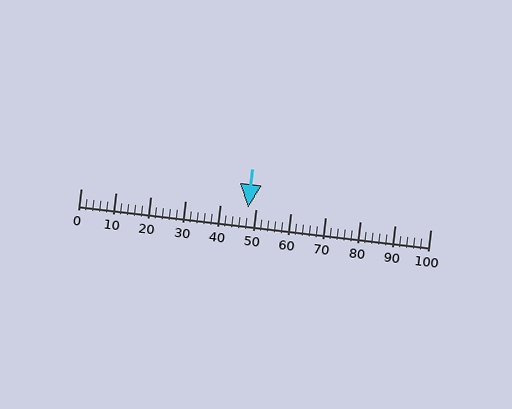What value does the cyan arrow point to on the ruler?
The cyan arrow points to approximately 48.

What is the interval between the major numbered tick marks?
The major tick marks are spaced 10 units apart.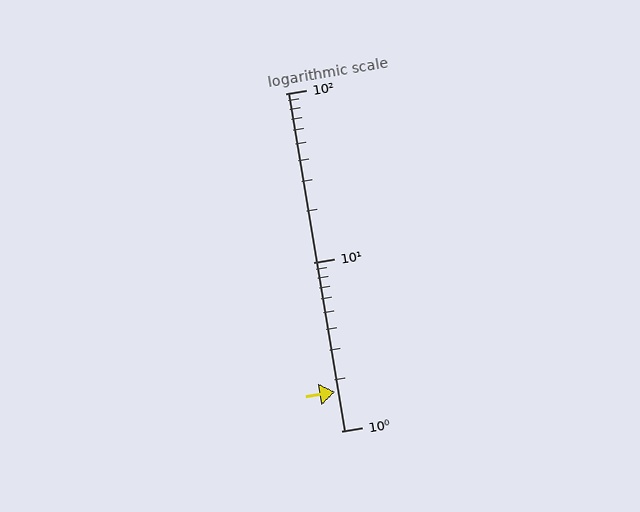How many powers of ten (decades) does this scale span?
The scale spans 2 decades, from 1 to 100.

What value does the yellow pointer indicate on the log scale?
The pointer indicates approximately 1.7.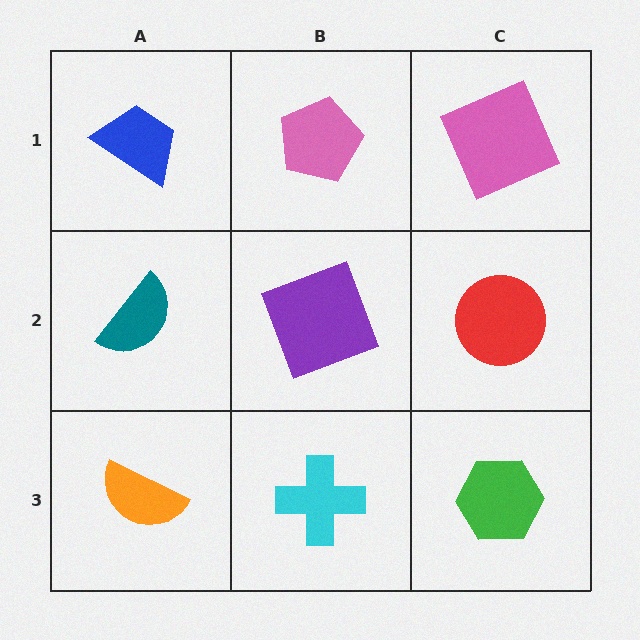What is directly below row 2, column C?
A green hexagon.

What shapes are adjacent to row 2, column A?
A blue trapezoid (row 1, column A), an orange semicircle (row 3, column A), a purple square (row 2, column B).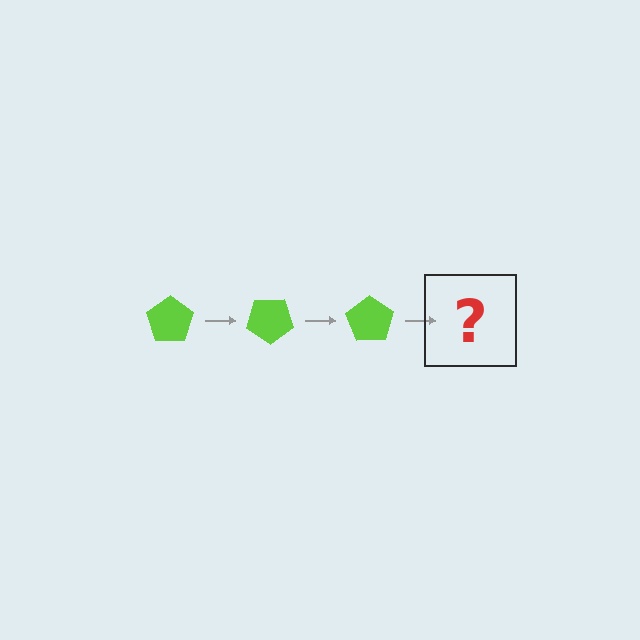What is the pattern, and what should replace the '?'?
The pattern is that the pentagon rotates 35 degrees each step. The '?' should be a lime pentagon rotated 105 degrees.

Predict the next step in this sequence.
The next step is a lime pentagon rotated 105 degrees.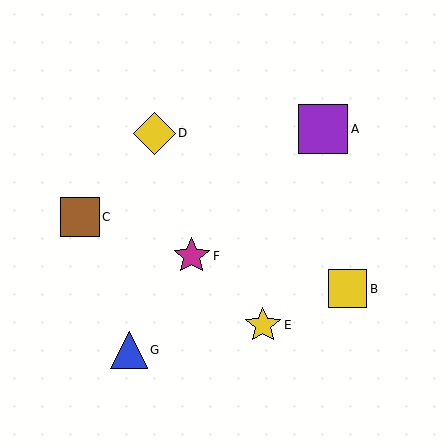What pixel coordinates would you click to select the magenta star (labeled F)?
Click at (192, 256) to select the magenta star F.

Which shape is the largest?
The purple square (labeled A) is the largest.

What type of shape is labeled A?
Shape A is a purple square.